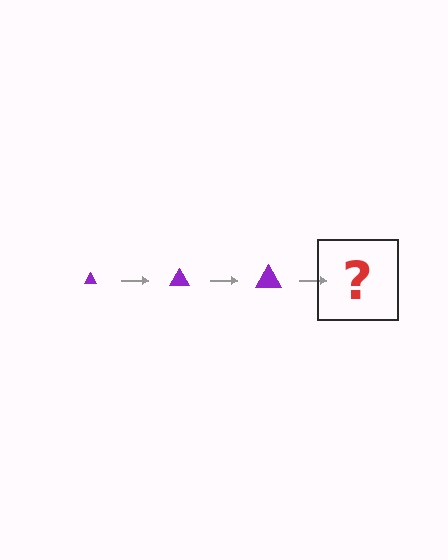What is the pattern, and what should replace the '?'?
The pattern is that the triangle gets progressively larger each step. The '?' should be a purple triangle, larger than the previous one.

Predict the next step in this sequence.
The next step is a purple triangle, larger than the previous one.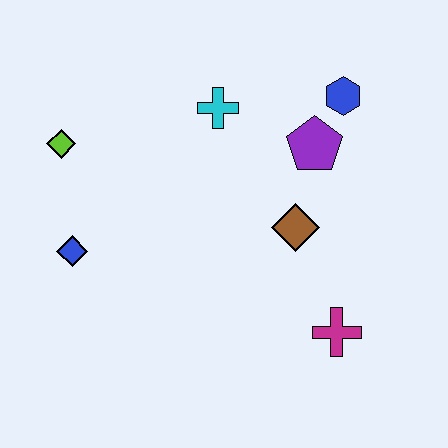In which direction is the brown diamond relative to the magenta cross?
The brown diamond is above the magenta cross.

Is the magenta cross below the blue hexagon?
Yes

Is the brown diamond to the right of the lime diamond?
Yes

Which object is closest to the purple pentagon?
The blue hexagon is closest to the purple pentagon.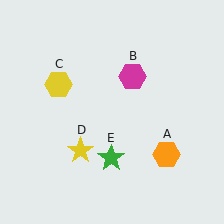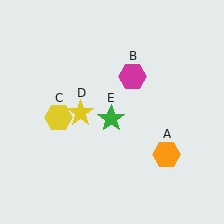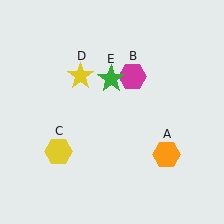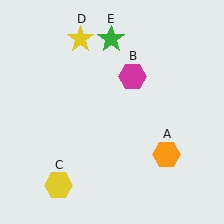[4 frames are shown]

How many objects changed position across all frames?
3 objects changed position: yellow hexagon (object C), yellow star (object D), green star (object E).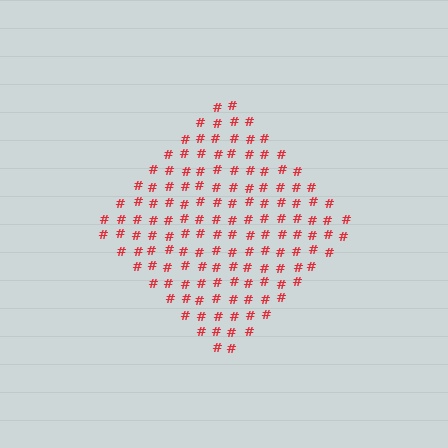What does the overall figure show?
The overall figure shows a diamond.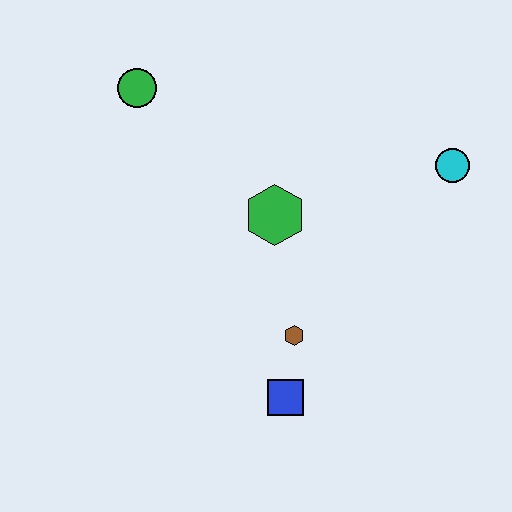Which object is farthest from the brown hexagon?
The green circle is farthest from the brown hexagon.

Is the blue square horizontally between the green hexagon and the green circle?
No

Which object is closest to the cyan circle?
The green hexagon is closest to the cyan circle.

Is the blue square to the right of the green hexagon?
Yes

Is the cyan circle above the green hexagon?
Yes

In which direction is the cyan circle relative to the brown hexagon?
The cyan circle is above the brown hexagon.